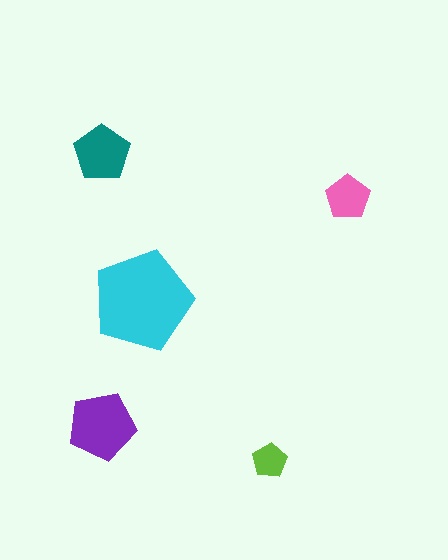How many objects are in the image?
There are 5 objects in the image.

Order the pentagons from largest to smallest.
the cyan one, the purple one, the teal one, the pink one, the lime one.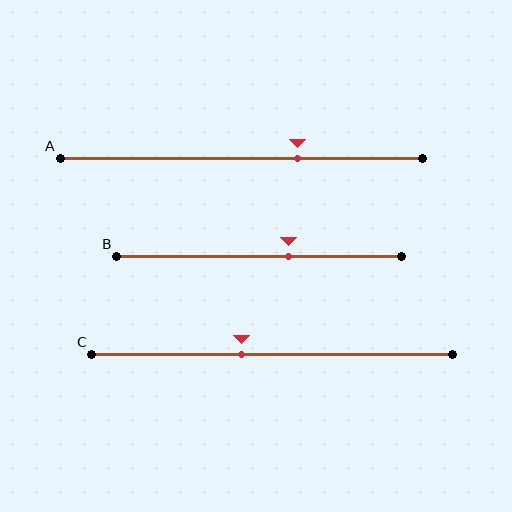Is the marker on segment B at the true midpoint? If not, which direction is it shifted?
No, the marker on segment B is shifted to the right by about 10% of the segment length.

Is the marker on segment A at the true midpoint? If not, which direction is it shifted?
No, the marker on segment A is shifted to the right by about 16% of the segment length.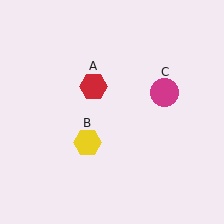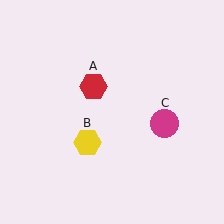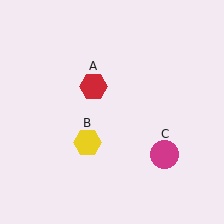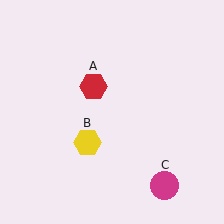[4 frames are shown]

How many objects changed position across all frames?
1 object changed position: magenta circle (object C).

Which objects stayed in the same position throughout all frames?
Red hexagon (object A) and yellow hexagon (object B) remained stationary.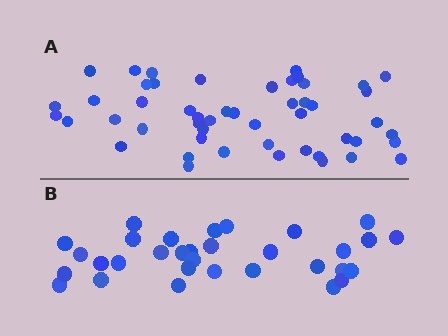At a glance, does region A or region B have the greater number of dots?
Region A (the top region) has more dots.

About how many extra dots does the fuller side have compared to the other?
Region A has approximately 20 more dots than region B.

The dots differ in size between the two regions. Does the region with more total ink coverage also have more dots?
No. Region B has more total ink coverage because its dots are larger, but region A actually contains more individual dots. Total area can be misleading — the number of items is what matters here.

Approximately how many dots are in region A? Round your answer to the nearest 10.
About 50 dots.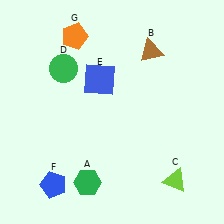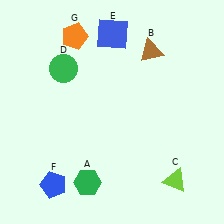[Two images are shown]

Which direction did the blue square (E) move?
The blue square (E) moved up.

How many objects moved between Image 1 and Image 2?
1 object moved between the two images.